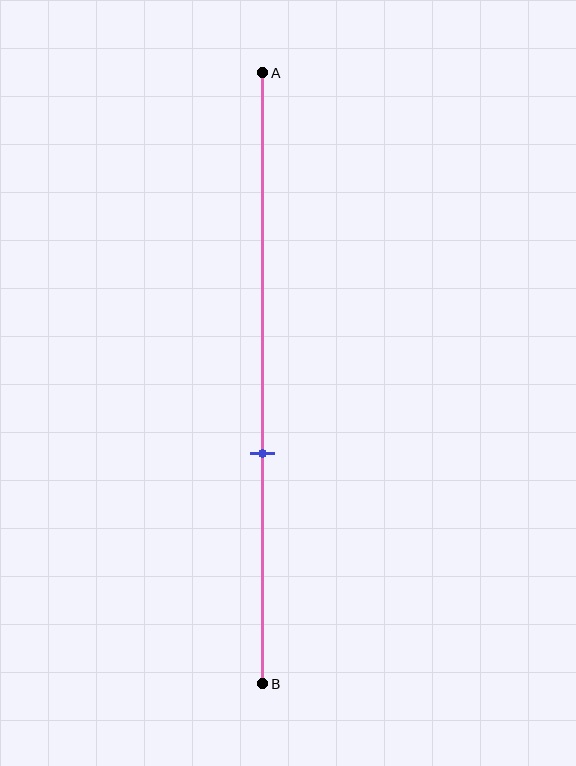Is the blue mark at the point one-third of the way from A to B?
No, the mark is at about 60% from A, not at the 33% one-third point.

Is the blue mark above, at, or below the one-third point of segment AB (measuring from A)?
The blue mark is below the one-third point of segment AB.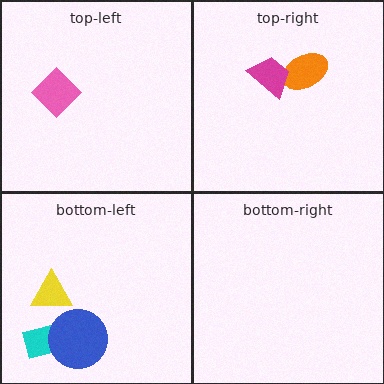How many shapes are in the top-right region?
2.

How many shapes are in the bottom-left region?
3.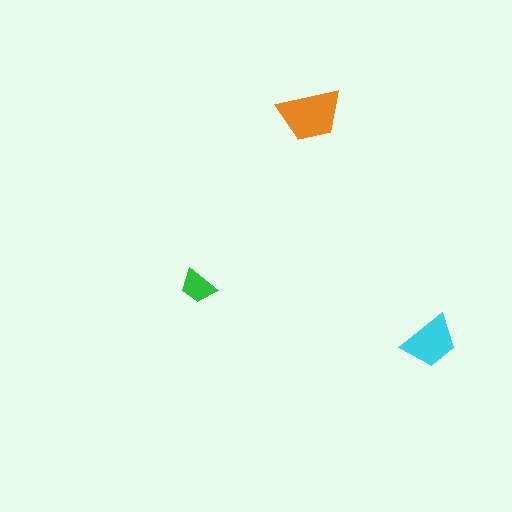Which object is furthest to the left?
The green trapezoid is leftmost.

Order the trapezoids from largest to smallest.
the orange one, the cyan one, the green one.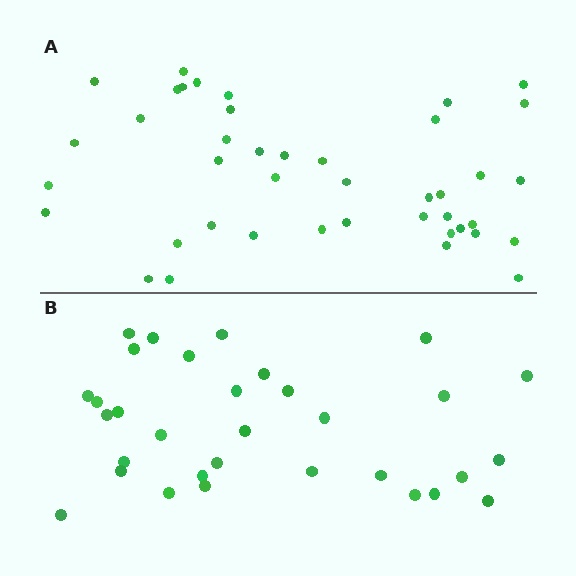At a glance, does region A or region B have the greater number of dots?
Region A (the top region) has more dots.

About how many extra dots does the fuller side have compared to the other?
Region A has roughly 10 or so more dots than region B.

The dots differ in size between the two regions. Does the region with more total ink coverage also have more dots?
No. Region B has more total ink coverage because its dots are larger, but region A actually contains more individual dots. Total area can be misleading — the number of items is what matters here.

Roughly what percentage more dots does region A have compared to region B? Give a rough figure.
About 30% more.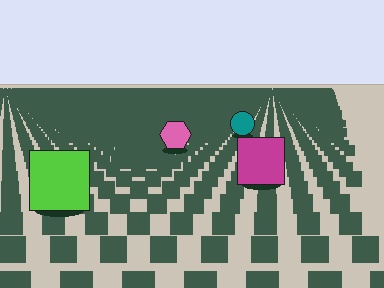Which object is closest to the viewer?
The lime square is closest. The texture marks near it are larger and more spread out.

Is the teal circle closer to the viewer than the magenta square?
No. The magenta square is closer — you can tell from the texture gradient: the ground texture is coarser near it.